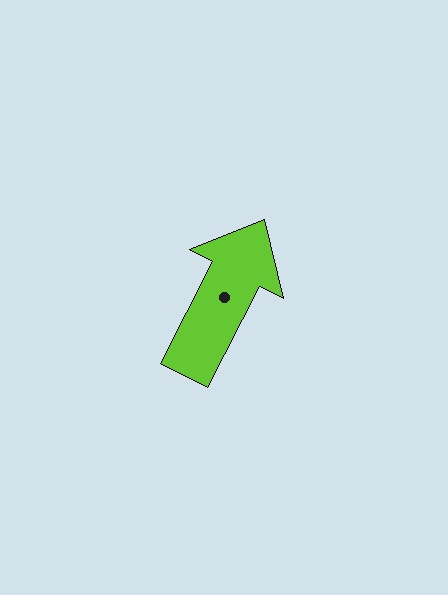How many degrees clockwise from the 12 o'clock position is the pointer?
Approximately 27 degrees.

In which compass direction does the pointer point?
Northeast.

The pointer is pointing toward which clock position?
Roughly 1 o'clock.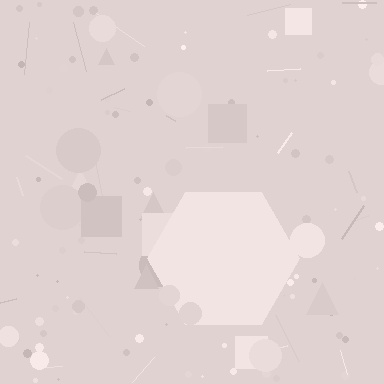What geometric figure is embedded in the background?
A hexagon is embedded in the background.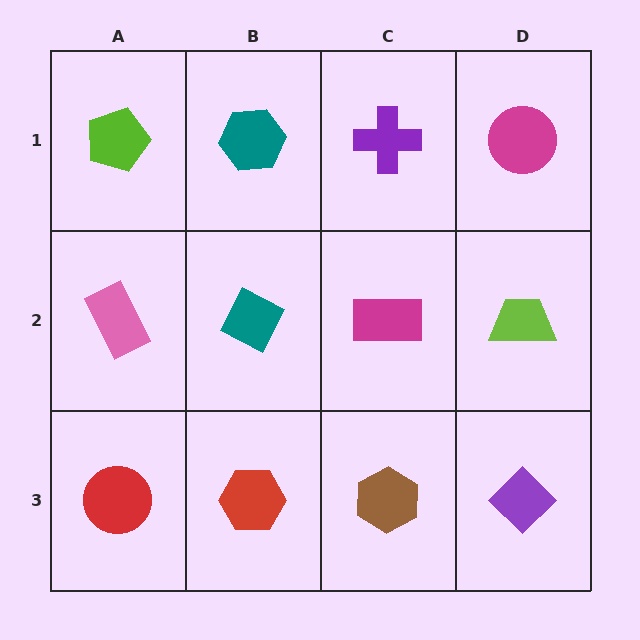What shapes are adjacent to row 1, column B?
A teal diamond (row 2, column B), a lime pentagon (row 1, column A), a purple cross (row 1, column C).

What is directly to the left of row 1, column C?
A teal hexagon.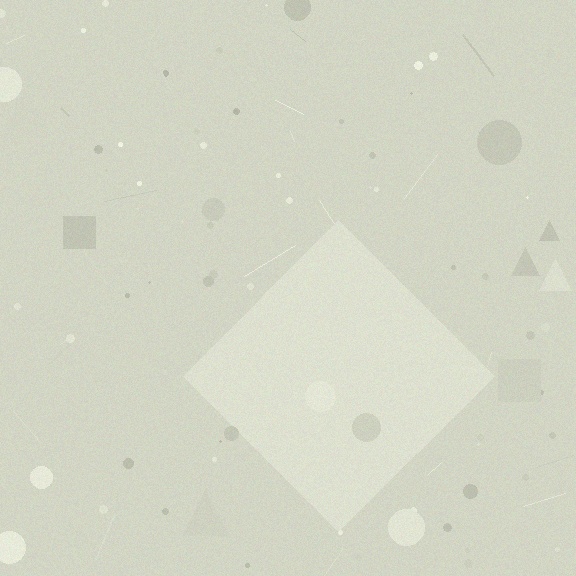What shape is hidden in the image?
A diamond is hidden in the image.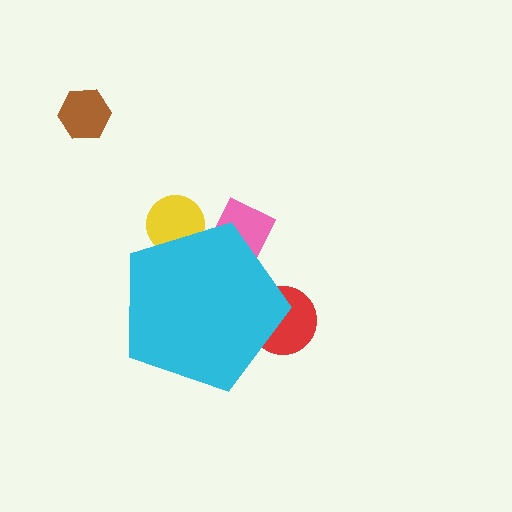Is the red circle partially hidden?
Yes, the red circle is partially hidden behind the cyan pentagon.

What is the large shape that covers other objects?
A cyan pentagon.